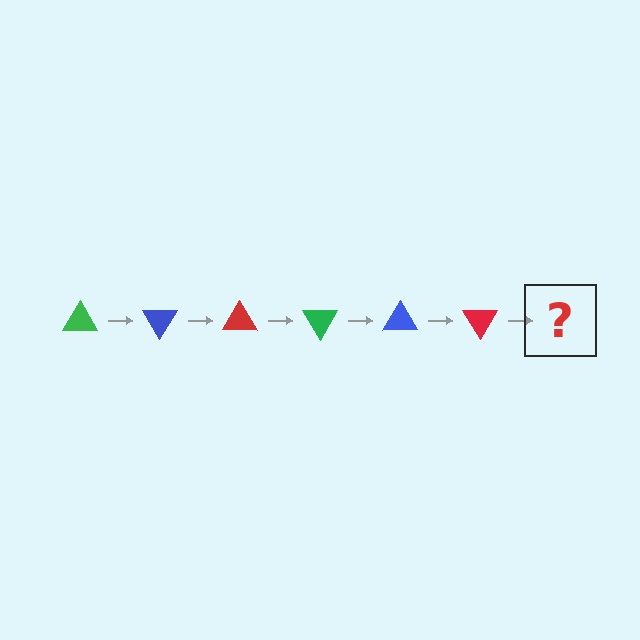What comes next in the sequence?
The next element should be a green triangle, rotated 360 degrees from the start.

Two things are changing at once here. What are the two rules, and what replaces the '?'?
The two rules are that it rotates 60 degrees each step and the color cycles through green, blue, and red. The '?' should be a green triangle, rotated 360 degrees from the start.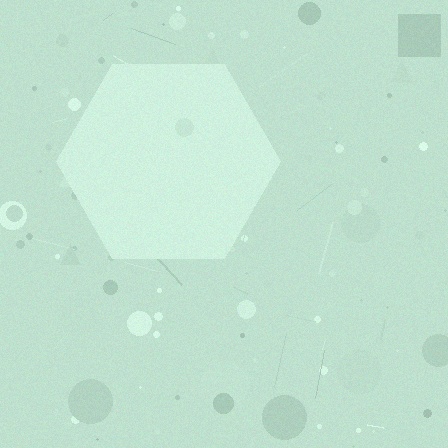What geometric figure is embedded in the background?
A hexagon is embedded in the background.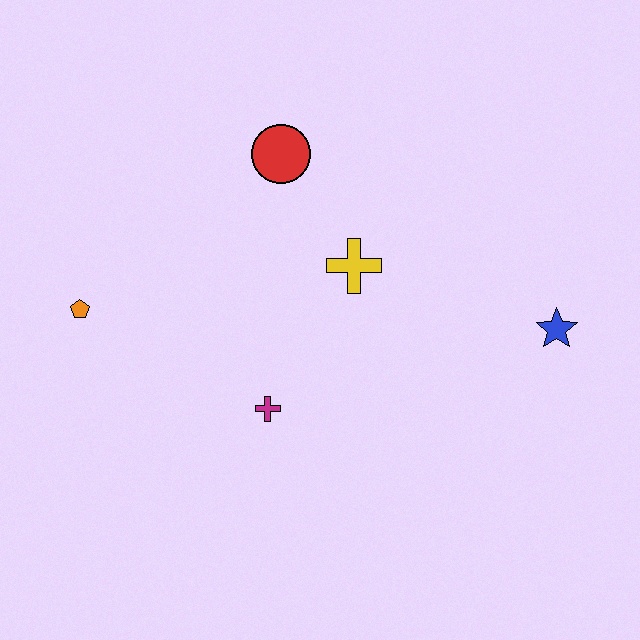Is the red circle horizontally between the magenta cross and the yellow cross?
Yes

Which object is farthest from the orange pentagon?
The blue star is farthest from the orange pentagon.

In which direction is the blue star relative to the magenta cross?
The blue star is to the right of the magenta cross.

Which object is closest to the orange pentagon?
The magenta cross is closest to the orange pentagon.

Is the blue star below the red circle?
Yes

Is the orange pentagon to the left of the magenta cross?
Yes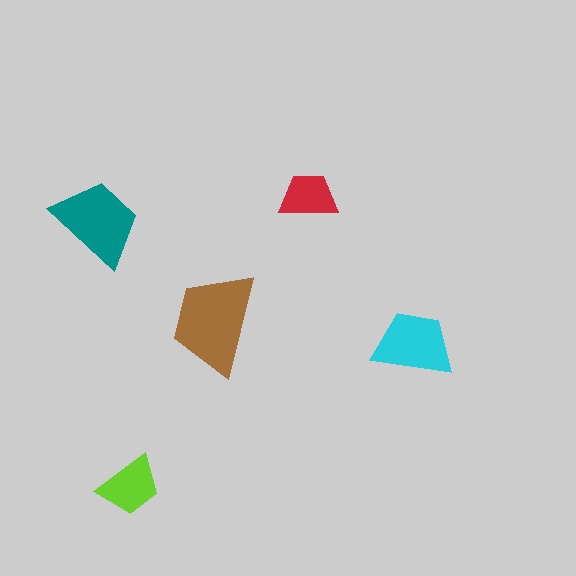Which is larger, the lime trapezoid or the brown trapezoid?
The brown one.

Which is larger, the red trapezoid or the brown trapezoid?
The brown one.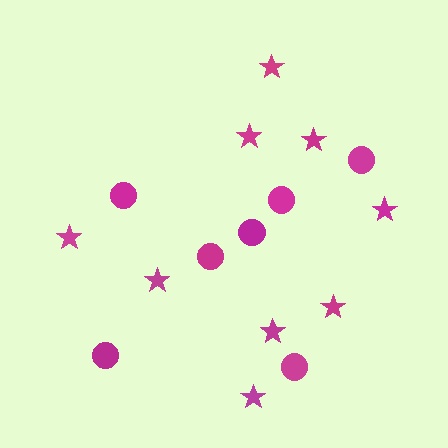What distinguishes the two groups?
There are 2 groups: one group of stars (9) and one group of circles (7).